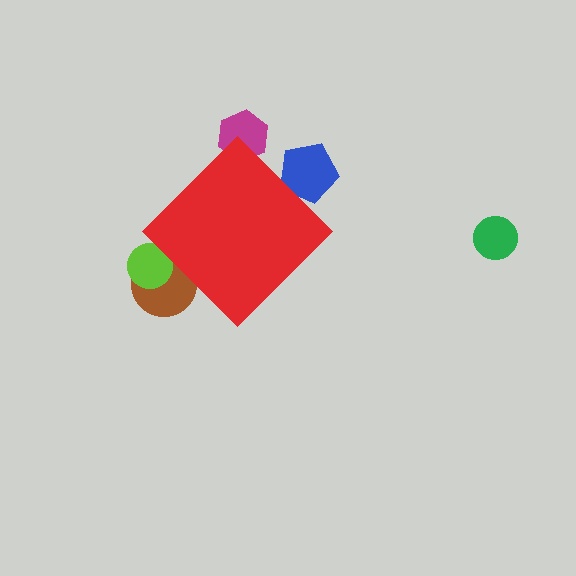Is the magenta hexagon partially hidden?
Yes, the magenta hexagon is partially hidden behind the red diamond.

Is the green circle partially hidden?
No, the green circle is fully visible.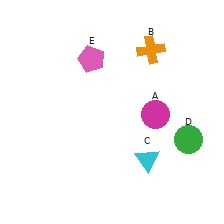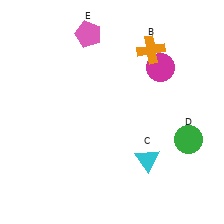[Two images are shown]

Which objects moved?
The objects that moved are: the magenta circle (A), the pink pentagon (E).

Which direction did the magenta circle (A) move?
The magenta circle (A) moved up.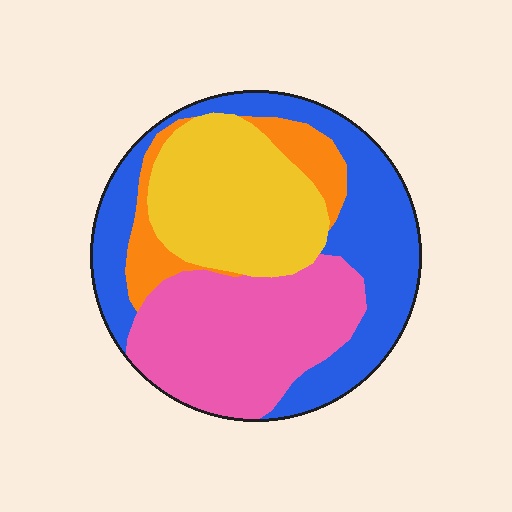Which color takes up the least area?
Orange, at roughly 10%.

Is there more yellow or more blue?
Blue.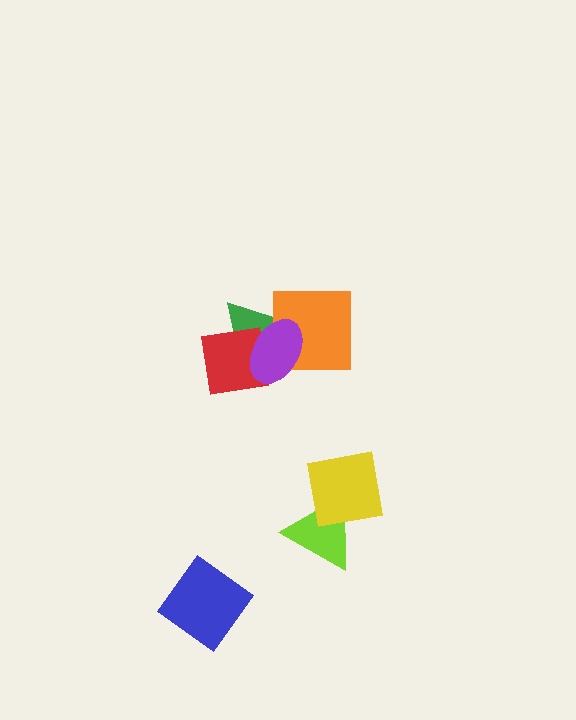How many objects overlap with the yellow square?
1 object overlaps with the yellow square.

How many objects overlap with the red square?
2 objects overlap with the red square.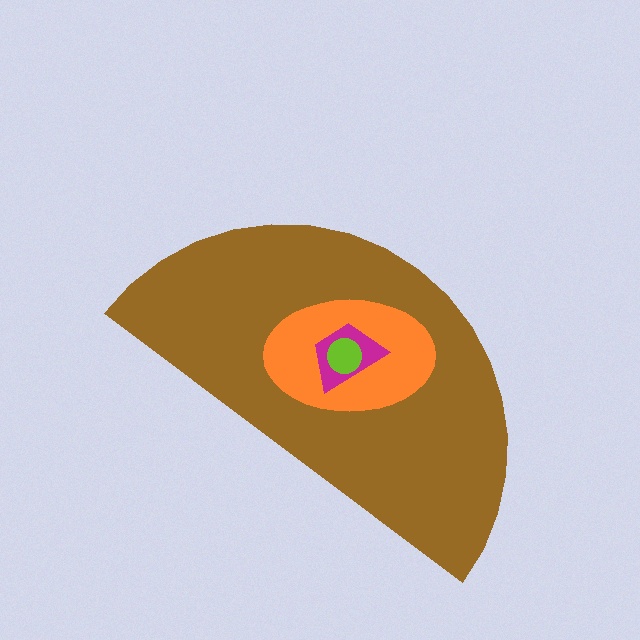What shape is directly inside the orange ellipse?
The magenta trapezoid.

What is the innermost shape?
The lime circle.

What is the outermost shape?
The brown semicircle.